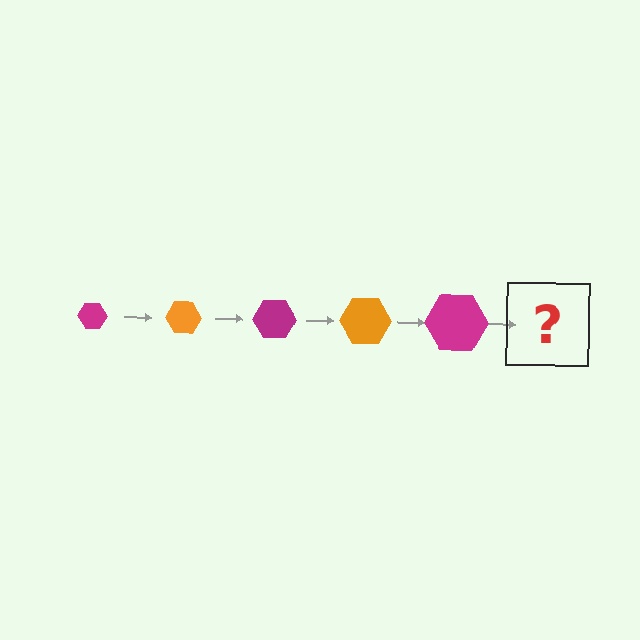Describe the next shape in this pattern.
It should be an orange hexagon, larger than the previous one.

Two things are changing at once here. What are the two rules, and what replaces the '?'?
The two rules are that the hexagon grows larger each step and the color cycles through magenta and orange. The '?' should be an orange hexagon, larger than the previous one.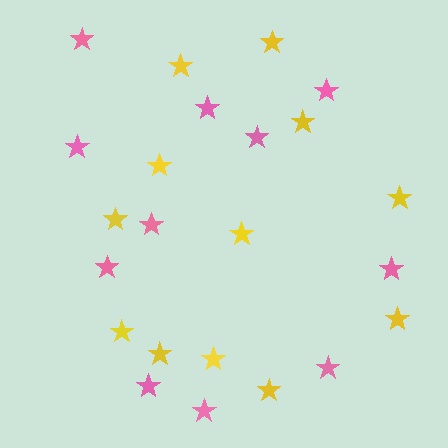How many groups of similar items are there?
There are 2 groups: one group of yellow stars (12) and one group of pink stars (11).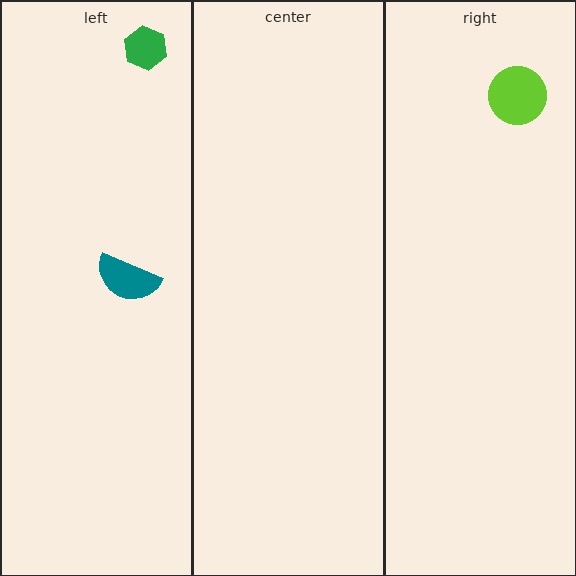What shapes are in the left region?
The teal semicircle, the green hexagon.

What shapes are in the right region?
The lime circle.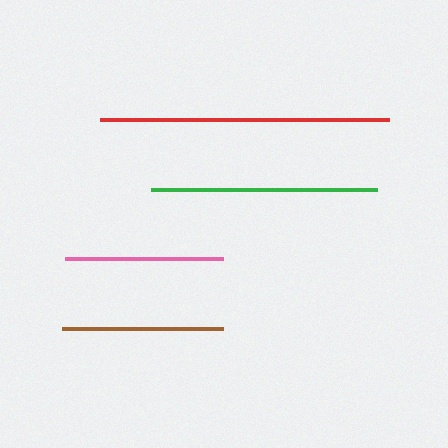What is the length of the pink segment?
The pink segment is approximately 159 pixels long.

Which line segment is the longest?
The red line is the longest at approximately 289 pixels.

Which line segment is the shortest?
The pink line is the shortest at approximately 159 pixels.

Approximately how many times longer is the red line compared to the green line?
The red line is approximately 1.3 times the length of the green line.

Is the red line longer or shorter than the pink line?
The red line is longer than the pink line.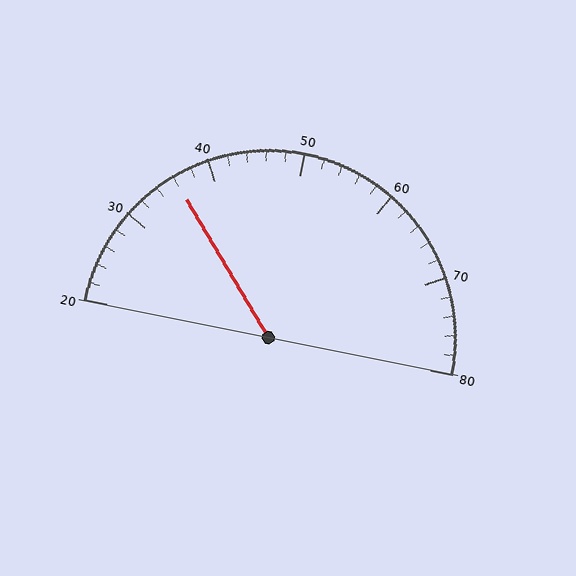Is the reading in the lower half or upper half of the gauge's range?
The reading is in the lower half of the range (20 to 80).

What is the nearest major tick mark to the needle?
The nearest major tick mark is 40.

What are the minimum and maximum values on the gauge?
The gauge ranges from 20 to 80.